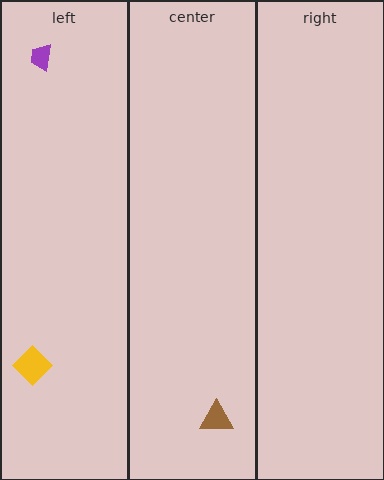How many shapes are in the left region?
2.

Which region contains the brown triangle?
The center region.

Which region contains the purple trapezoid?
The left region.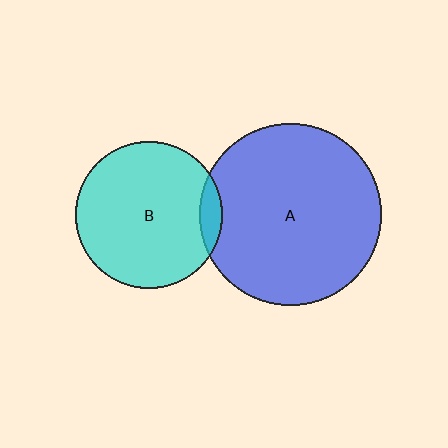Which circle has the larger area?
Circle A (blue).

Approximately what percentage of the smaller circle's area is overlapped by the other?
Approximately 10%.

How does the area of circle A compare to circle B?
Approximately 1.5 times.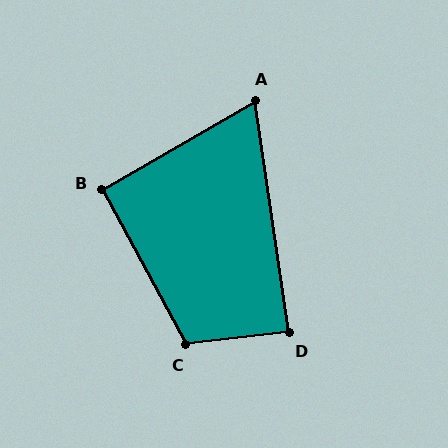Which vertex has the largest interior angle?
C, at approximately 112 degrees.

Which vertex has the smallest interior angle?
A, at approximately 68 degrees.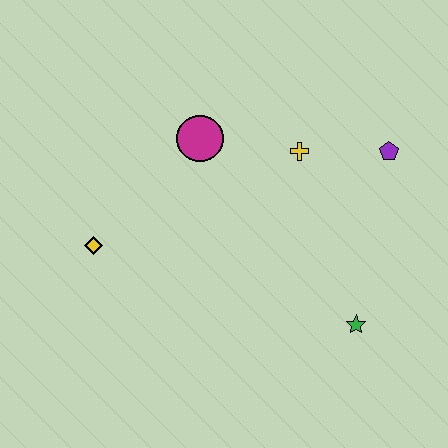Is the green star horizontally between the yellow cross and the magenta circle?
No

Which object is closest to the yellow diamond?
The magenta circle is closest to the yellow diamond.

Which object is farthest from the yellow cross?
The yellow diamond is farthest from the yellow cross.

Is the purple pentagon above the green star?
Yes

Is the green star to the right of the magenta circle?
Yes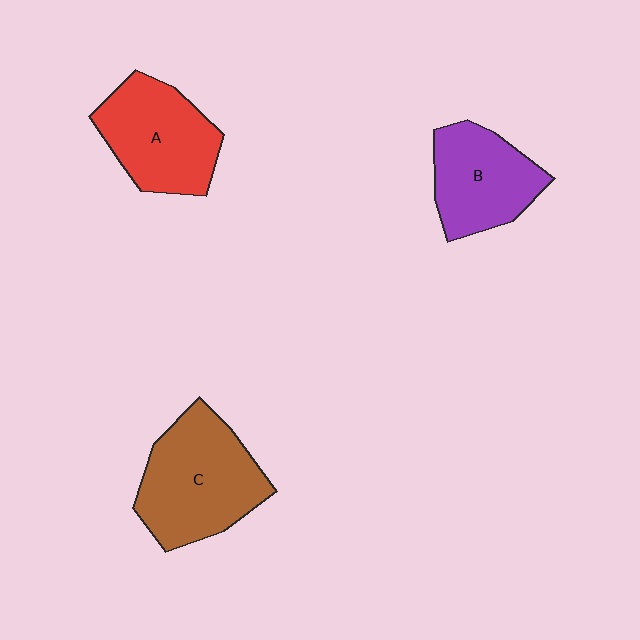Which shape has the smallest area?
Shape B (purple).